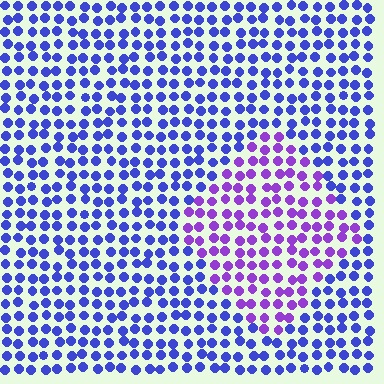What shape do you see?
I see a diamond.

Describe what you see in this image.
The image is filled with small blue elements in a uniform arrangement. A diamond-shaped region is visible where the elements are tinted to a slightly different hue, forming a subtle color boundary.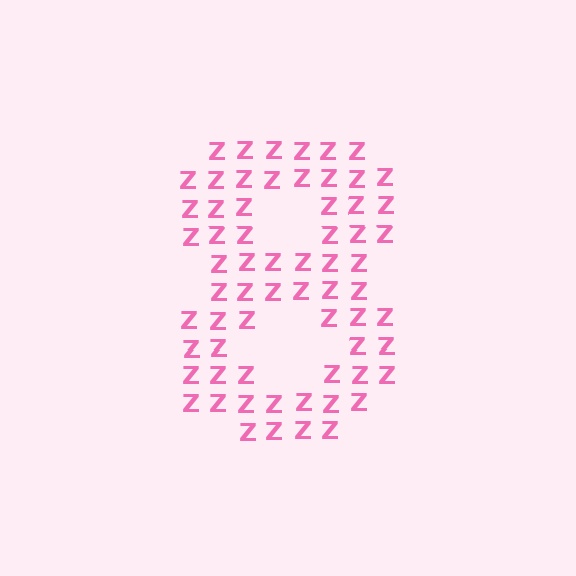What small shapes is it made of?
It is made of small letter Z's.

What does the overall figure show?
The overall figure shows the digit 8.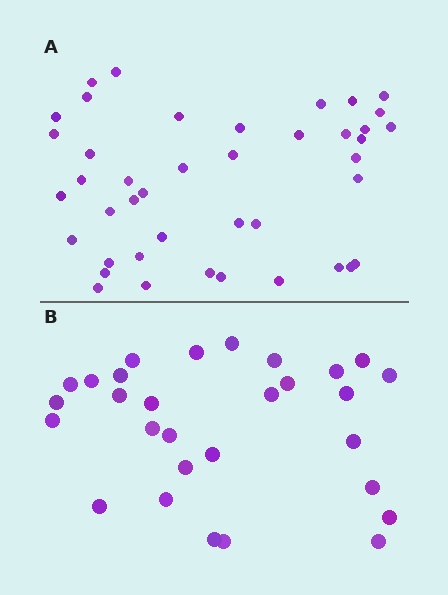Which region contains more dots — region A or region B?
Region A (the top region) has more dots.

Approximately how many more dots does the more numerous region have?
Region A has approximately 15 more dots than region B.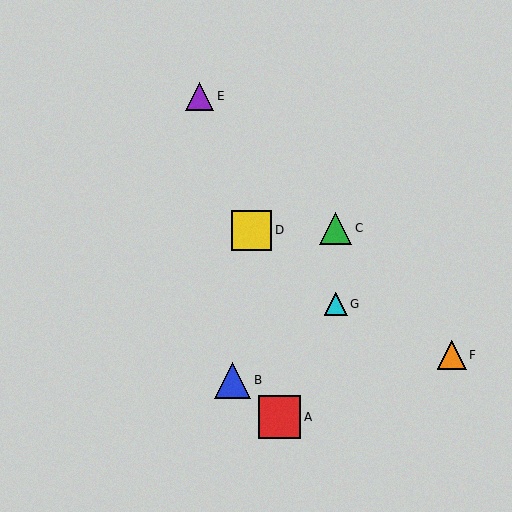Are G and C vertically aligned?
Yes, both are at x≈336.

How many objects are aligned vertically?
2 objects (C, G) are aligned vertically.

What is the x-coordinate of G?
Object G is at x≈336.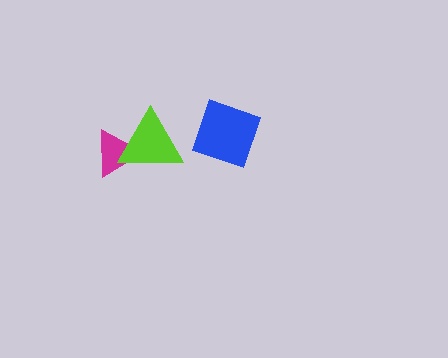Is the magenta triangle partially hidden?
Yes, it is partially covered by another shape.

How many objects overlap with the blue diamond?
0 objects overlap with the blue diamond.